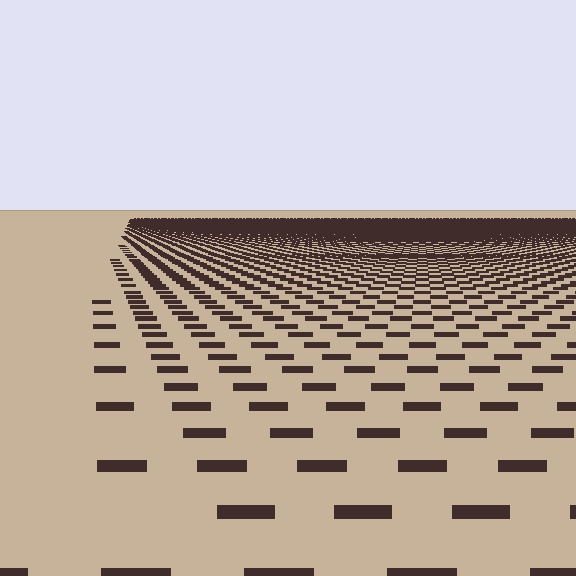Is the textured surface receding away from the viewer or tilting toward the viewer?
The surface is receding away from the viewer. Texture elements get smaller and denser toward the top.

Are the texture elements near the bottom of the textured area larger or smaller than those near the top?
Larger. Near the bottom, elements are closer to the viewer and appear at a bigger on-screen size.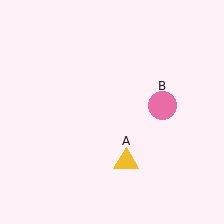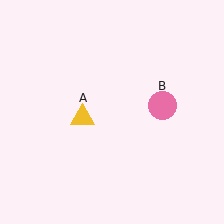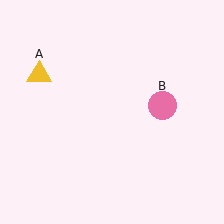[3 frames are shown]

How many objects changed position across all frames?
1 object changed position: yellow triangle (object A).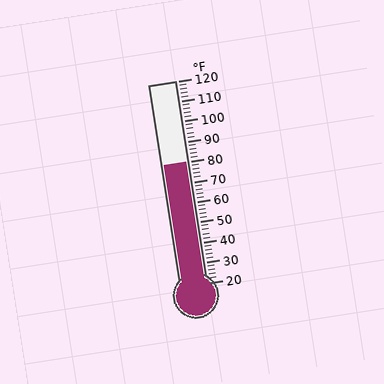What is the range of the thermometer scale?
The thermometer scale ranges from 20°F to 120°F.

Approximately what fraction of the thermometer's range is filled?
The thermometer is filled to approximately 60% of its range.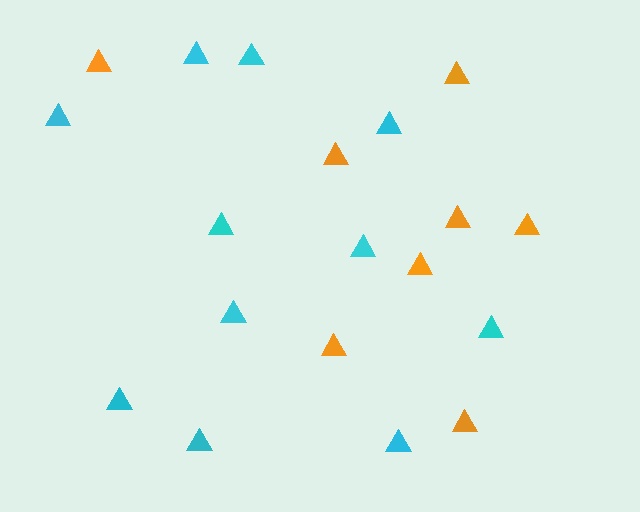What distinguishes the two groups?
There are 2 groups: one group of orange triangles (8) and one group of cyan triangles (11).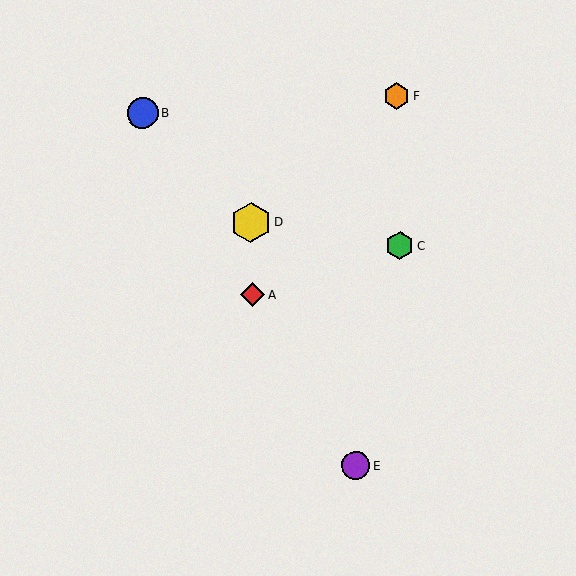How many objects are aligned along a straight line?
3 objects (A, B, E) are aligned along a straight line.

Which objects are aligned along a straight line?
Objects A, B, E are aligned along a straight line.